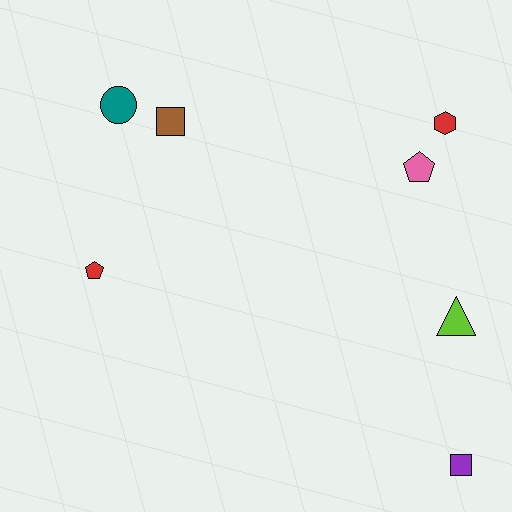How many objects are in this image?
There are 7 objects.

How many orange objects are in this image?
There are no orange objects.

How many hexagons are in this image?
There is 1 hexagon.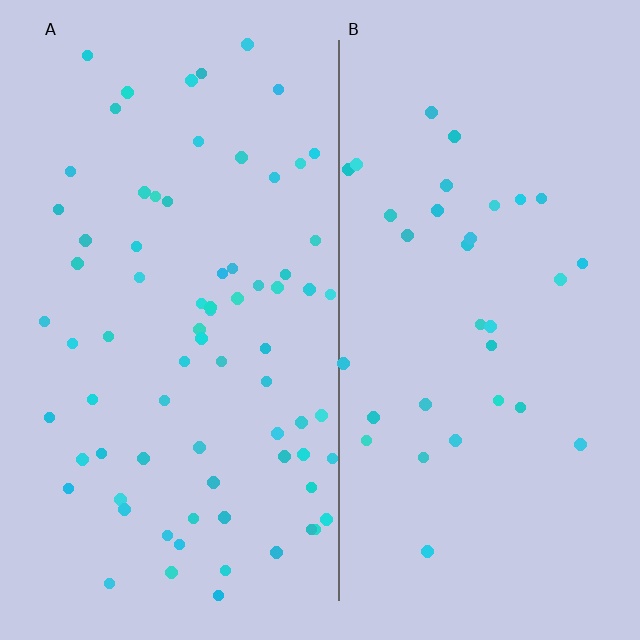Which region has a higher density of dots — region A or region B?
A (the left).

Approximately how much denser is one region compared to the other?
Approximately 2.2× — region A over region B.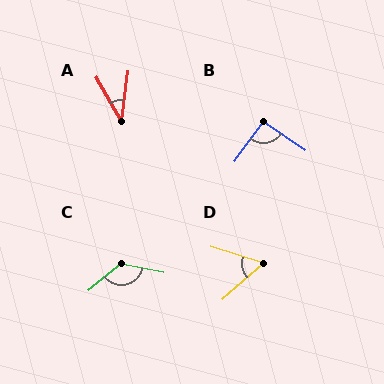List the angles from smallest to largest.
A (37°), D (59°), B (92°), C (130°).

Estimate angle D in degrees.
Approximately 59 degrees.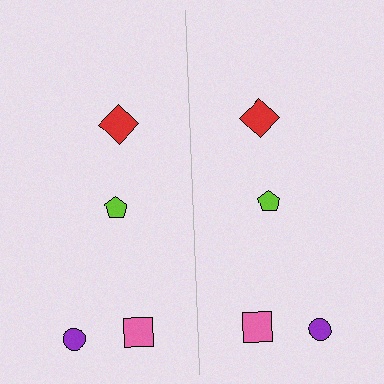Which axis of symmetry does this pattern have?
The pattern has a vertical axis of symmetry running through the center of the image.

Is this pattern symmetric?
Yes, this pattern has bilateral (reflection) symmetry.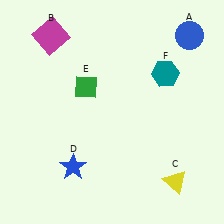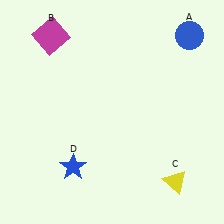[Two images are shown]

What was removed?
The green diamond (E), the teal hexagon (F) were removed in Image 2.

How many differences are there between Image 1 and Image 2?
There are 2 differences between the two images.